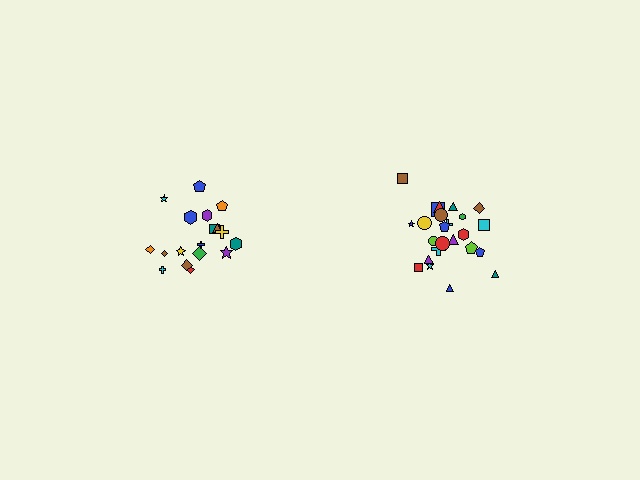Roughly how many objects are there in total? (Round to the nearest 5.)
Roughly 45 objects in total.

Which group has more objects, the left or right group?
The right group.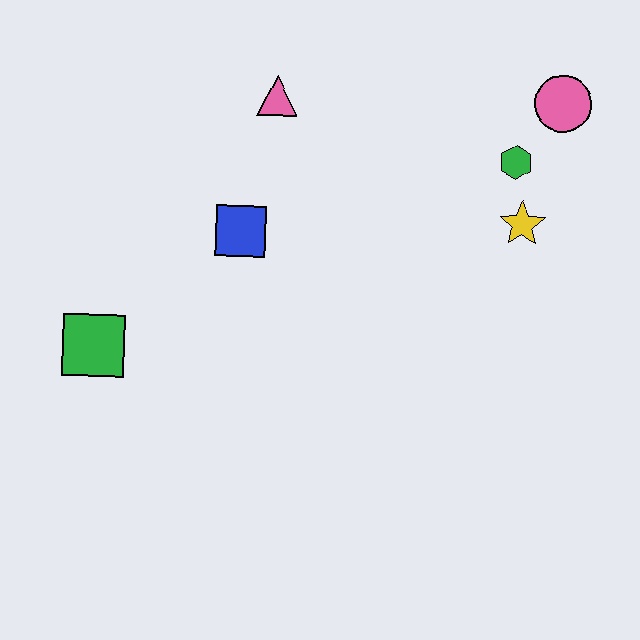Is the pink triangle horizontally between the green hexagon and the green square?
Yes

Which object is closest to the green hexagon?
The yellow star is closest to the green hexagon.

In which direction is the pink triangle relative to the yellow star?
The pink triangle is to the left of the yellow star.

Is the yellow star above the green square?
Yes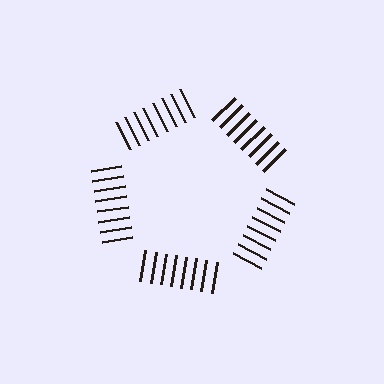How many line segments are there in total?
40 — 8 along each of the 5 edges.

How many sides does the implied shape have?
5 sides — the line-ends trace a pentagon.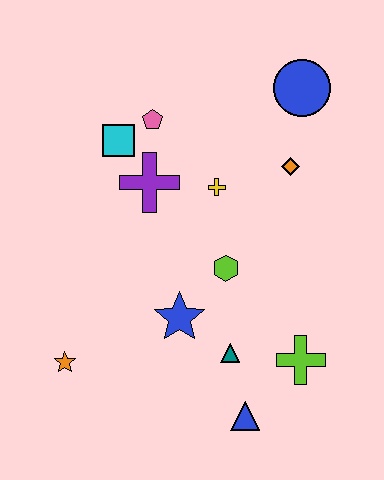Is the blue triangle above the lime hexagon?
No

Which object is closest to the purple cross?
The cyan square is closest to the purple cross.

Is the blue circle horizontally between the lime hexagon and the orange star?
No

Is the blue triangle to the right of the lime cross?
No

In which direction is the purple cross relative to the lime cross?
The purple cross is above the lime cross.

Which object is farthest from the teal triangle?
The blue circle is farthest from the teal triangle.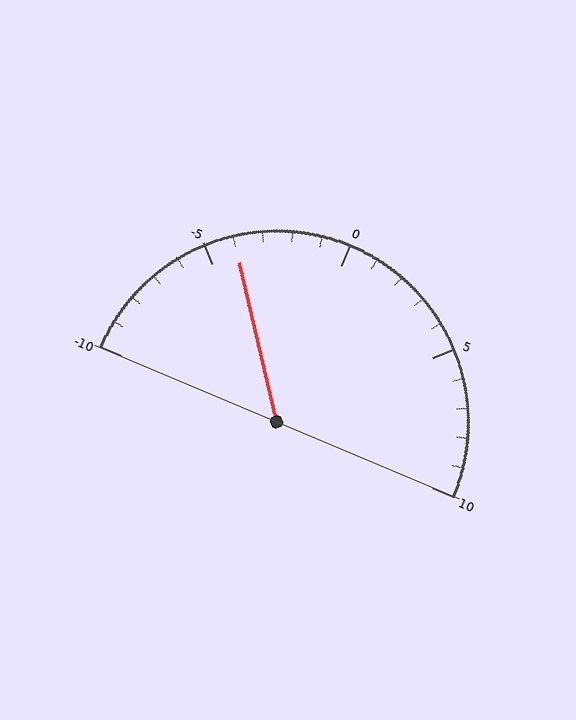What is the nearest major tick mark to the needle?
The nearest major tick mark is -5.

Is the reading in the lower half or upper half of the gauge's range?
The reading is in the lower half of the range (-10 to 10).